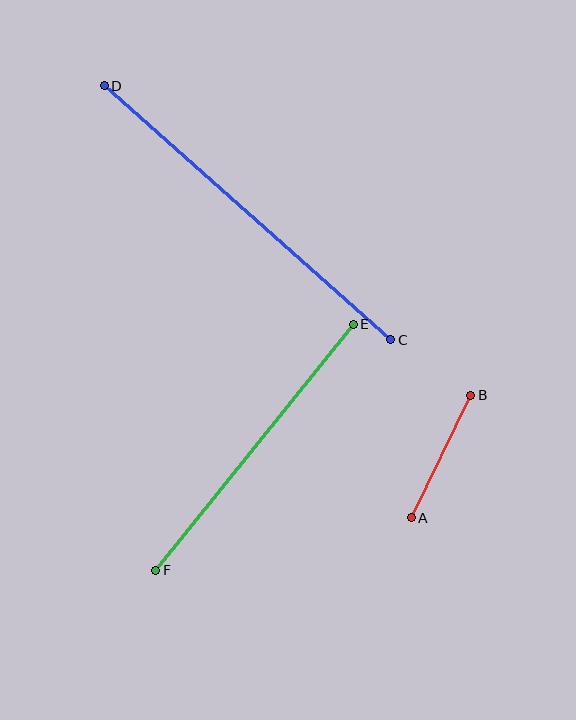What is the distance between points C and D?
The distance is approximately 382 pixels.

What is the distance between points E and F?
The distance is approximately 315 pixels.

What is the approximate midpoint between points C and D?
The midpoint is at approximately (247, 213) pixels.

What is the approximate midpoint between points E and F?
The midpoint is at approximately (254, 447) pixels.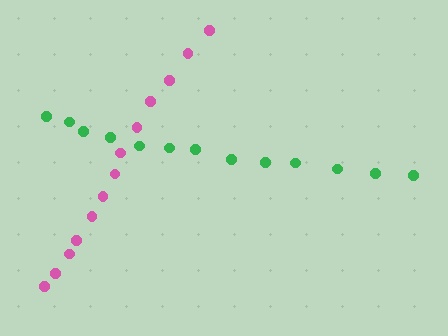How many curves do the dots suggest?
There are 2 distinct paths.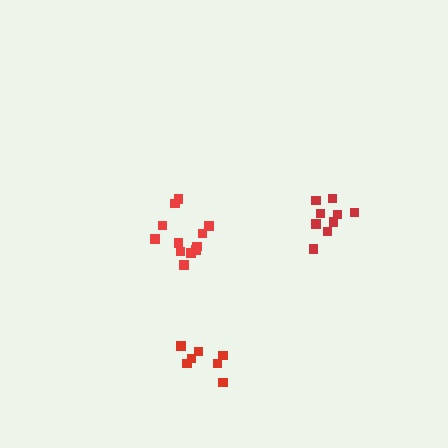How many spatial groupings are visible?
There are 3 spatial groupings.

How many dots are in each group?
Group 1: 7 dots, Group 2: 12 dots, Group 3: 9 dots (28 total).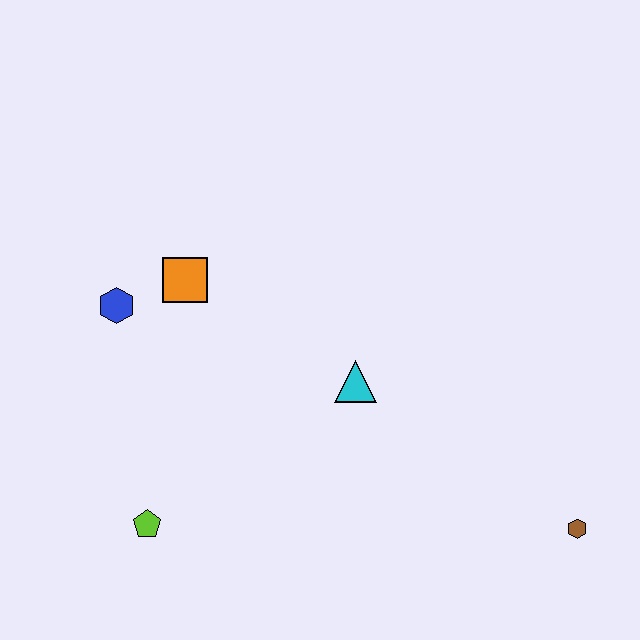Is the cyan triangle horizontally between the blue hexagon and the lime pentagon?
No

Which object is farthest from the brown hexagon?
The blue hexagon is farthest from the brown hexagon.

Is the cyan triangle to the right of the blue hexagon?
Yes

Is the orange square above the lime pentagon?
Yes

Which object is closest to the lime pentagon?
The blue hexagon is closest to the lime pentagon.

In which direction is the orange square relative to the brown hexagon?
The orange square is to the left of the brown hexagon.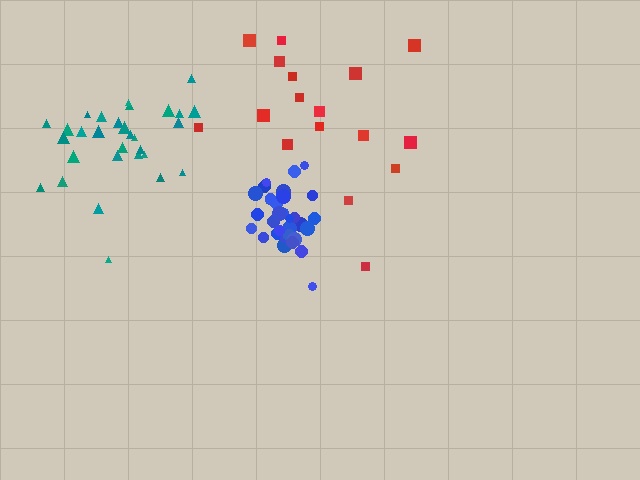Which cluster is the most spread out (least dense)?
Red.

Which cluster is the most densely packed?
Blue.